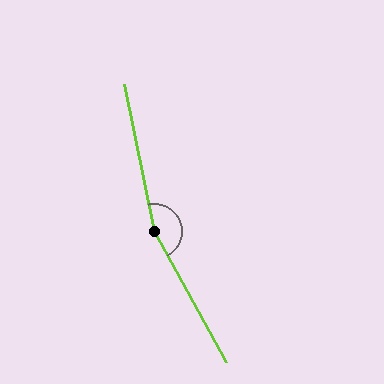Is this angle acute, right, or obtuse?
It is obtuse.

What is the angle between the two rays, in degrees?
Approximately 163 degrees.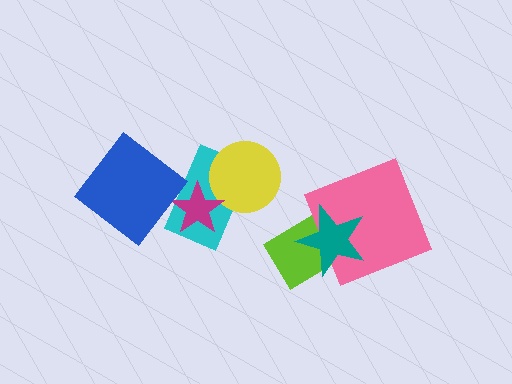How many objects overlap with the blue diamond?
1 object overlaps with the blue diamond.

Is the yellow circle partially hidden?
Yes, it is partially covered by another shape.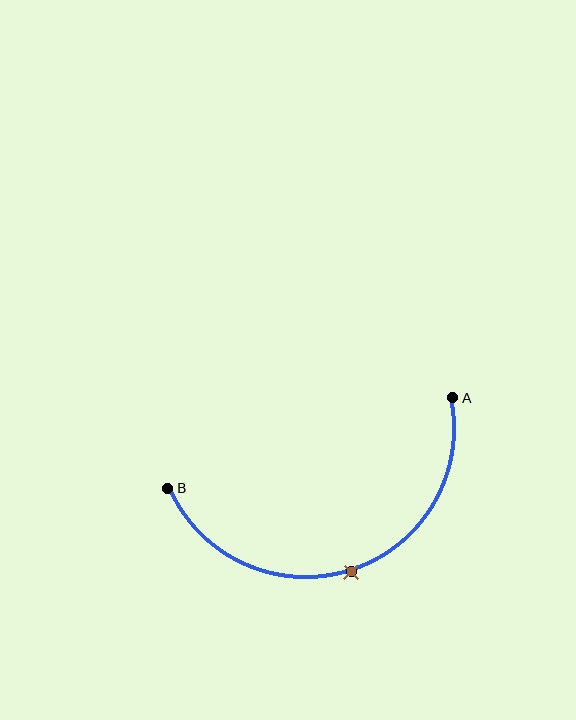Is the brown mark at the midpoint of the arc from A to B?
Yes. The brown mark lies on the arc at equal arc-length from both A and B — it is the arc midpoint.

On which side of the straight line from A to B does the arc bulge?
The arc bulges below the straight line connecting A and B.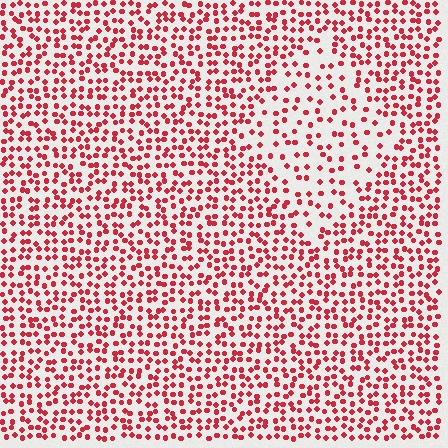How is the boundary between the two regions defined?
The boundary is defined by a change in element density (approximately 1.9x ratio). All elements are the same color, size, and shape.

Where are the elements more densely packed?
The elements are more densely packed outside the diamond boundary.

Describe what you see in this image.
The image contains small red elements arranged at two different densities. A diamond-shaped region is visible where the elements are less densely packed than the surrounding area.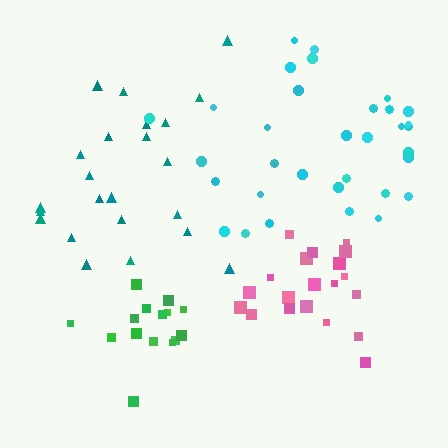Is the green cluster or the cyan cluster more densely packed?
Green.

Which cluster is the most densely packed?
Pink.